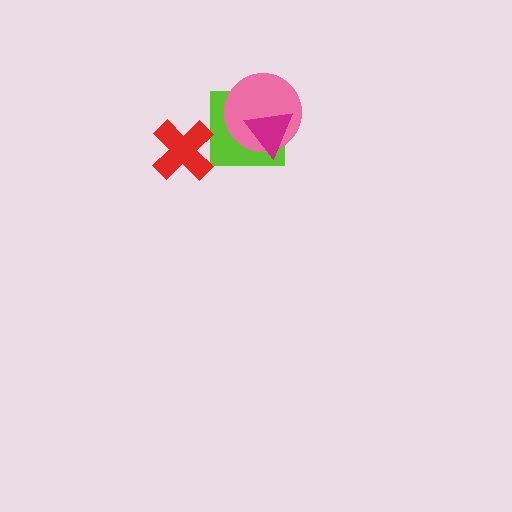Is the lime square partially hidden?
Yes, it is partially covered by another shape.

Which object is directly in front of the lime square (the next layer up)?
The pink circle is directly in front of the lime square.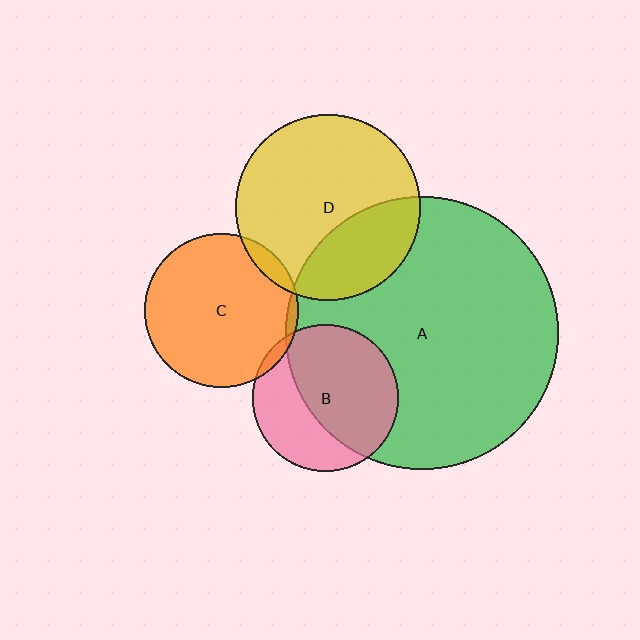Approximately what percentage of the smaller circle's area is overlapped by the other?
Approximately 5%.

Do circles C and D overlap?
Yes.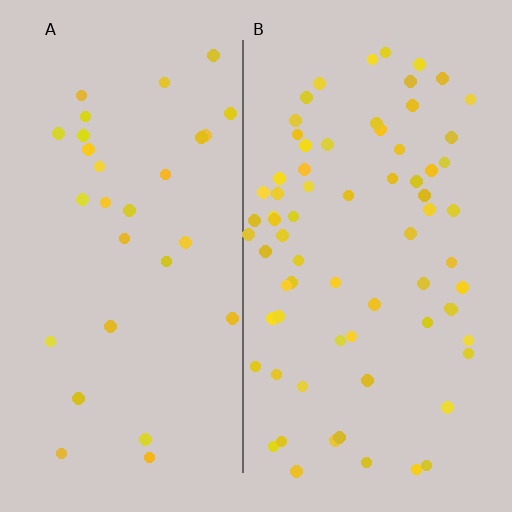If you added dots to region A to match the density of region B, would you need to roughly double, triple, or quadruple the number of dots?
Approximately double.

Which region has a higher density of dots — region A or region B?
B (the right).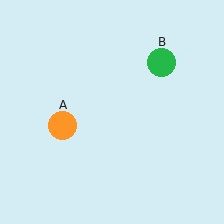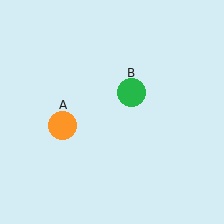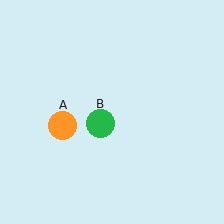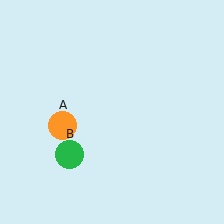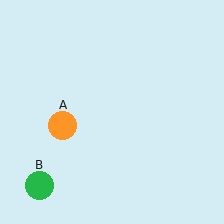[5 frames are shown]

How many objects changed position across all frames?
1 object changed position: green circle (object B).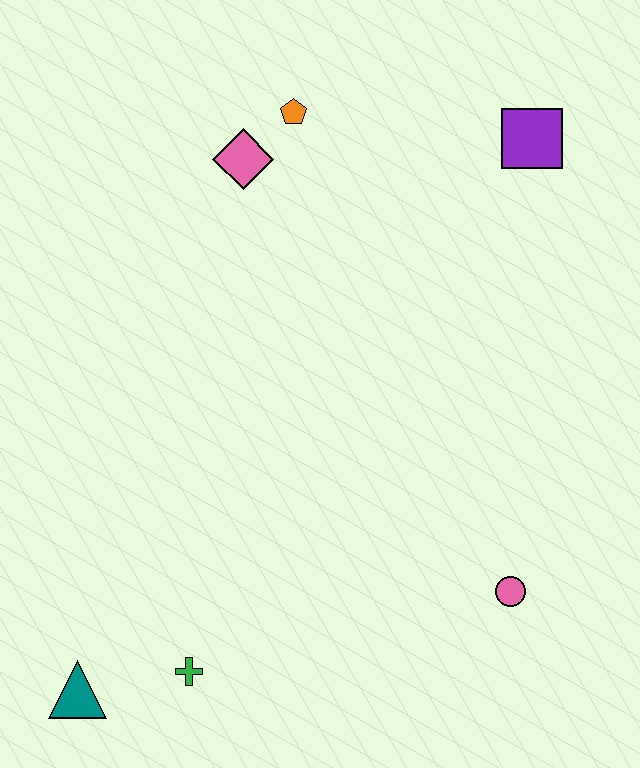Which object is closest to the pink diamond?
The orange pentagon is closest to the pink diamond.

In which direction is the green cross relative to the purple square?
The green cross is below the purple square.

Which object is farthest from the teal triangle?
The purple square is farthest from the teal triangle.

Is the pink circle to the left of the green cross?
No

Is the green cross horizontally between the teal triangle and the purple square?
Yes